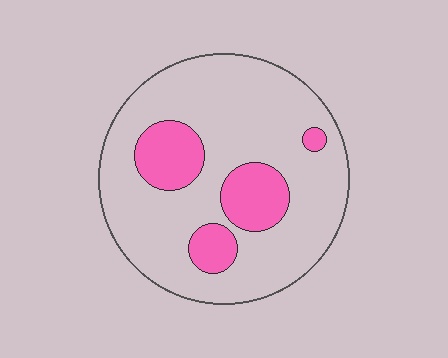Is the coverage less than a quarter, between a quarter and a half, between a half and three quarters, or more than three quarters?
Less than a quarter.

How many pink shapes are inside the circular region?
4.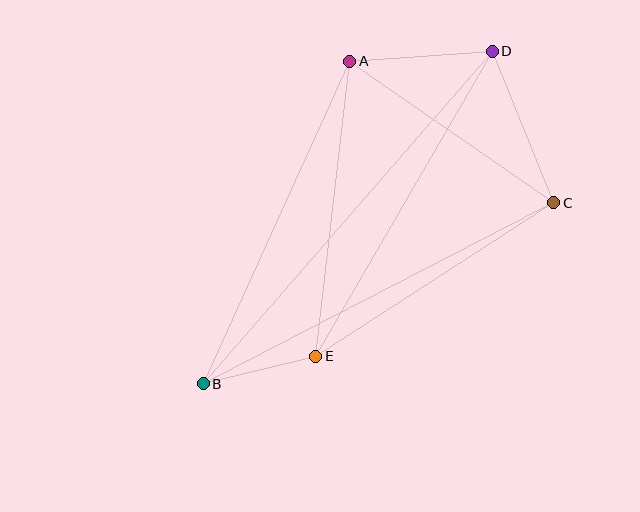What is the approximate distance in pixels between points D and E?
The distance between D and E is approximately 352 pixels.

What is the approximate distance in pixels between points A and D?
The distance between A and D is approximately 143 pixels.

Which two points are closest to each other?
Points B and E are closest to each other.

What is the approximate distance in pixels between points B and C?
The distance between B and C is approximately 395 pixels.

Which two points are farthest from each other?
Points B and D are farthest from each other.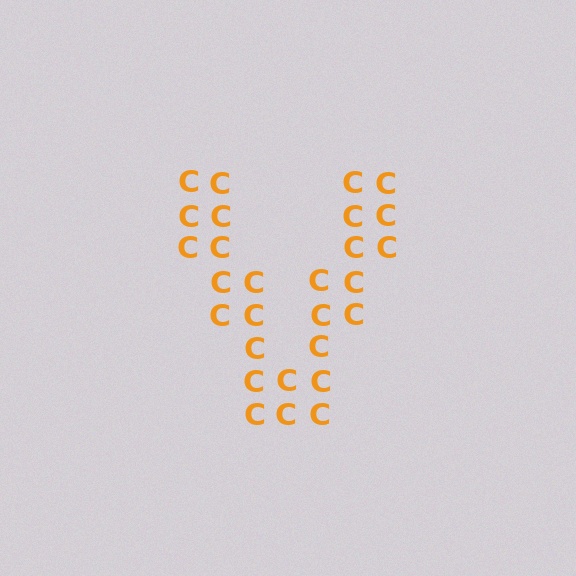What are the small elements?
The small elements are letter C's.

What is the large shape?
The large shape is the letter V.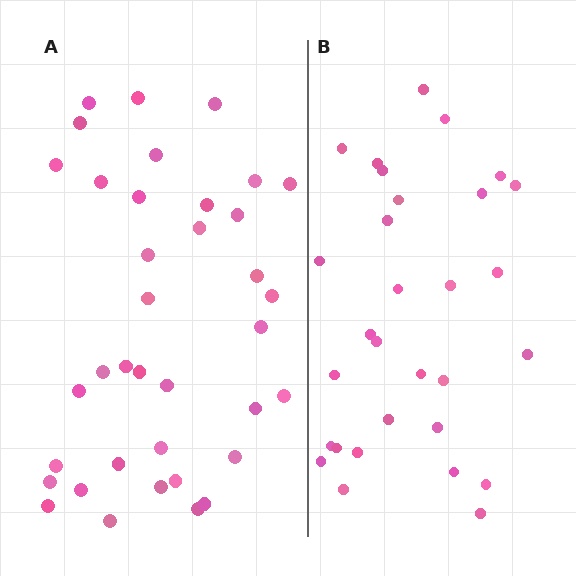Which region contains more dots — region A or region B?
Region A (the left region) has more dots.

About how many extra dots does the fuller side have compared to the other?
Region A has roughly 8 or so more dots than region B.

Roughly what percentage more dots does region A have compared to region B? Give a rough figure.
About 25% more.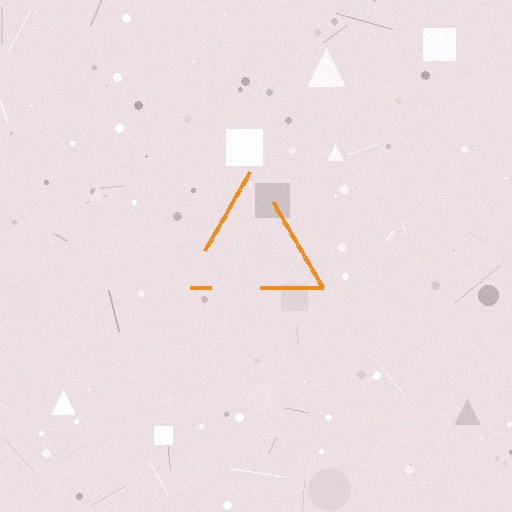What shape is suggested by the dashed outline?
The dashed outline suggests a triangle.